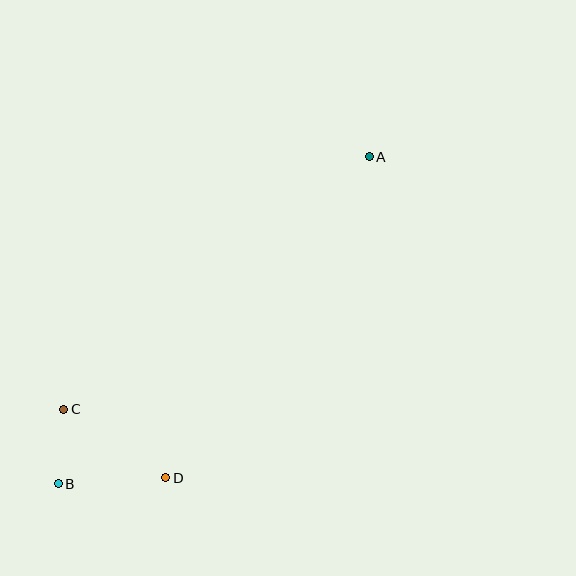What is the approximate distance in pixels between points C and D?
The distance between C and D is approximately 123 pixels.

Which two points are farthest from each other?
Points A and B are farthest from each other.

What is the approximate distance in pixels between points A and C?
The distance between A and C is approximately 397 pixels.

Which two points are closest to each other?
Points B and C are closest to each other.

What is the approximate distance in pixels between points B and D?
The distance between B and D is approximately 107 pixels.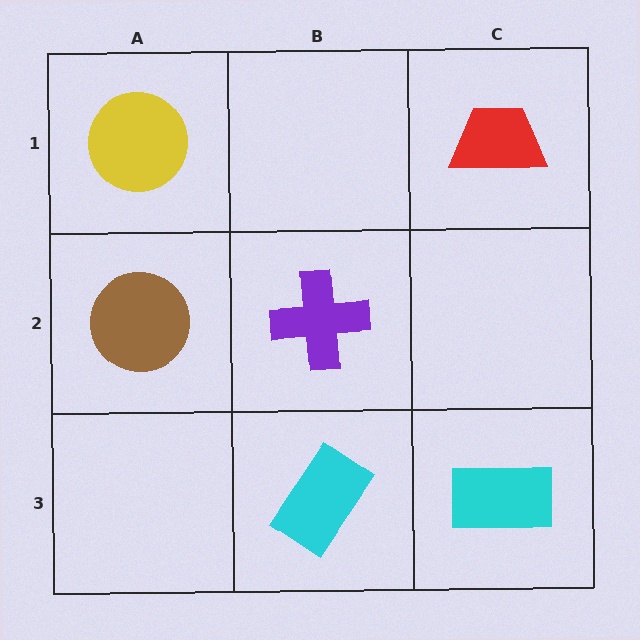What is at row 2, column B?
A purple cross.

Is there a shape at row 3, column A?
No, that cell is empty.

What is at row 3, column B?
A cyan rectangle.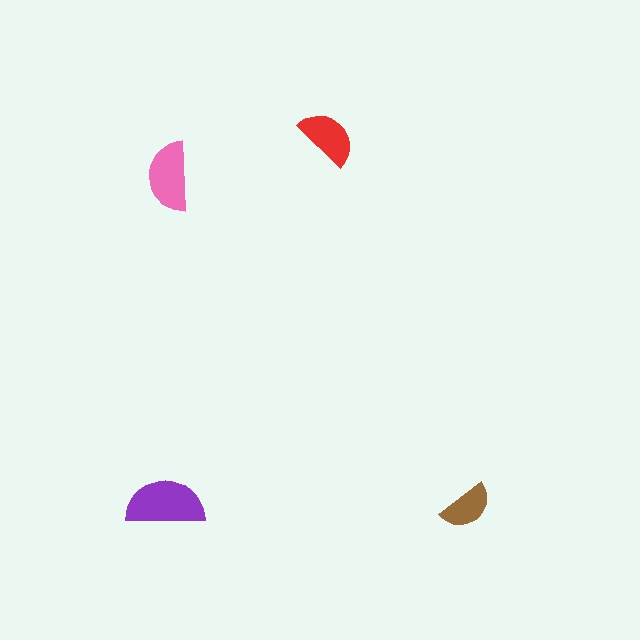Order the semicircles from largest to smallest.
the purple one, the pink one, the red one, the brown one.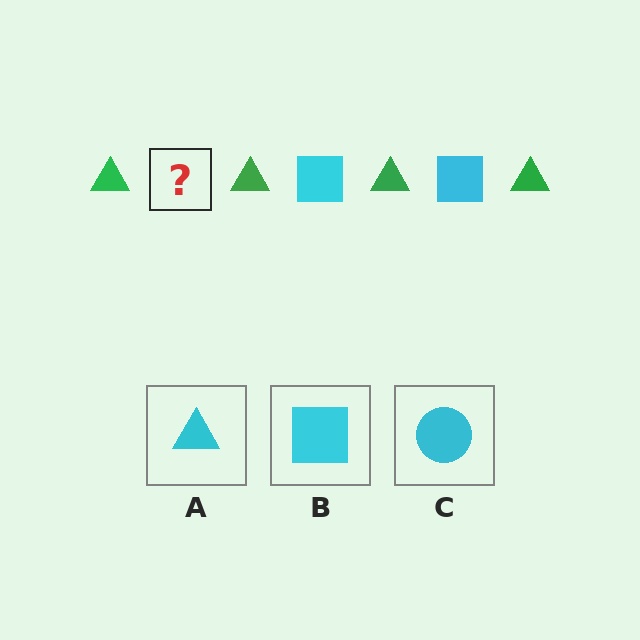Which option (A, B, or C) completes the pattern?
B.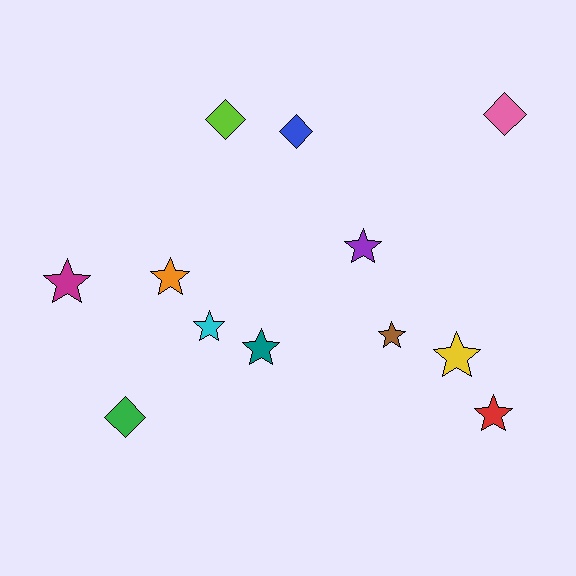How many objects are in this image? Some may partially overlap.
There are 12 objects.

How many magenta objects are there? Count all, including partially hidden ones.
There is 1 magenta object.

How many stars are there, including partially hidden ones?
There are 8 stars.